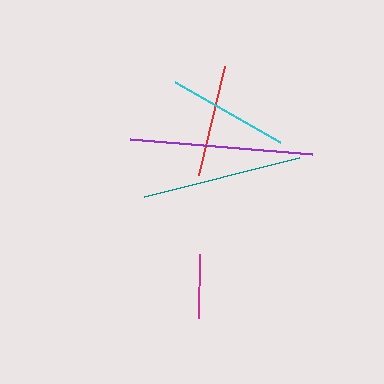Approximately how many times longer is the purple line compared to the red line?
The purple line is approximately 1.6 times the length of the red line.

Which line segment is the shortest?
The magenta line is the shortest at approximately 64 pixels.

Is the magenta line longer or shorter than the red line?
The red line is longer than the magenta line.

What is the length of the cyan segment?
The cyan segment is approximately 121 pixels long.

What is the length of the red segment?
The red segment is approximately 112 pixels long.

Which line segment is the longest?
The purple line is the longest at approximately 183 pixels.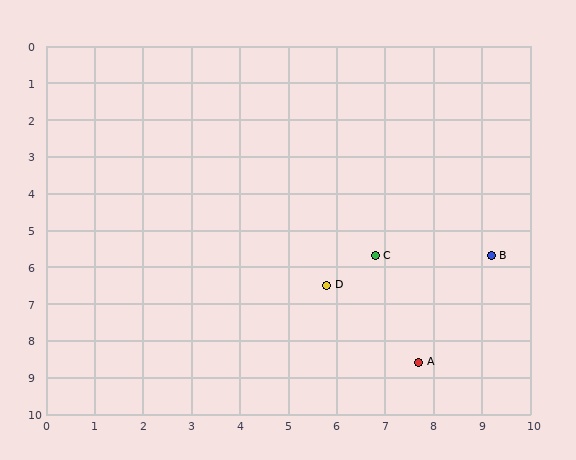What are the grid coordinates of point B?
Point B is at approximately (9.2, 5.7).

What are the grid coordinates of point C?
Point C is at approximately (6.8, 5.7).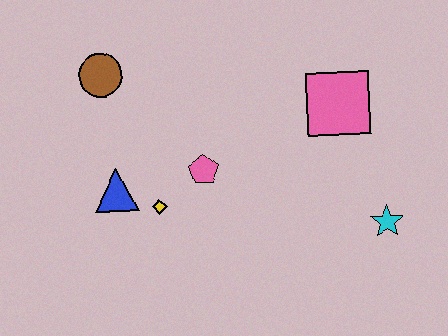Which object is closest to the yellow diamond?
The blue triangle is closest to the yellow diamond.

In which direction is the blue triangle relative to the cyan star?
The blue triangle is to the left of the cyan star.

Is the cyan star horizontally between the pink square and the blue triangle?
No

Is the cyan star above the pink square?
No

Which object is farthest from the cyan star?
The brown circle is farthest from the cyan star.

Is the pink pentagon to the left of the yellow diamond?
No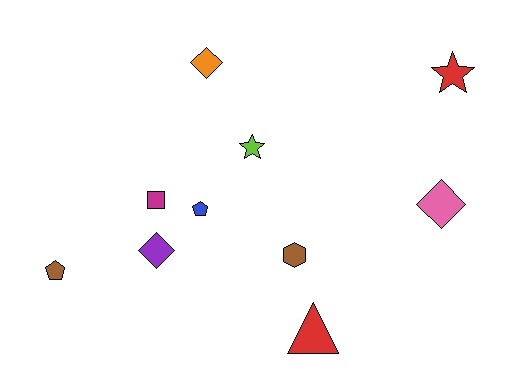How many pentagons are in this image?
There are 2 pentagons.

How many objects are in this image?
There are 10 objects.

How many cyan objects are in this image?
There are no cyan objects.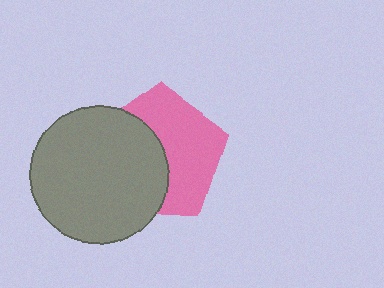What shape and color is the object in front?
The object in front is a gray circle.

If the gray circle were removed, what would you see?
You would see the complete pink pentagon.